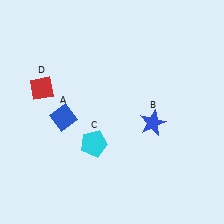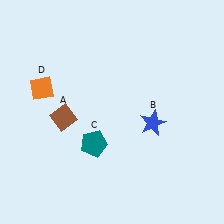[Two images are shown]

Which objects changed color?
A changed from blue to brown. C changed from cyan to teal. D changed from red to orange.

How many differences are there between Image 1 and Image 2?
There are 3 differences between the two images.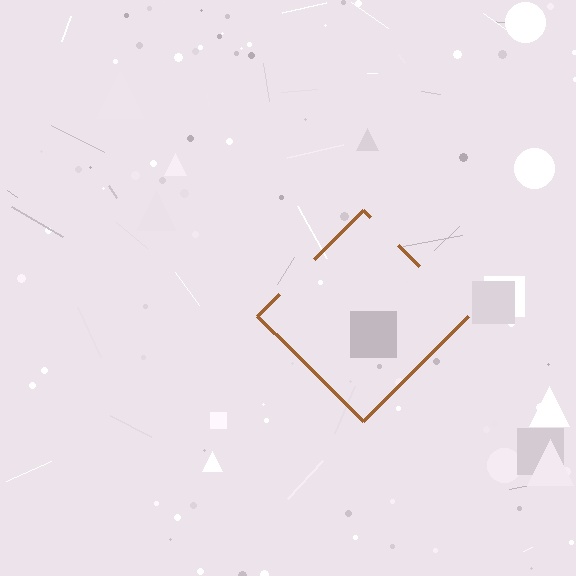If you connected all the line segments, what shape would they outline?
They would outline a diamond.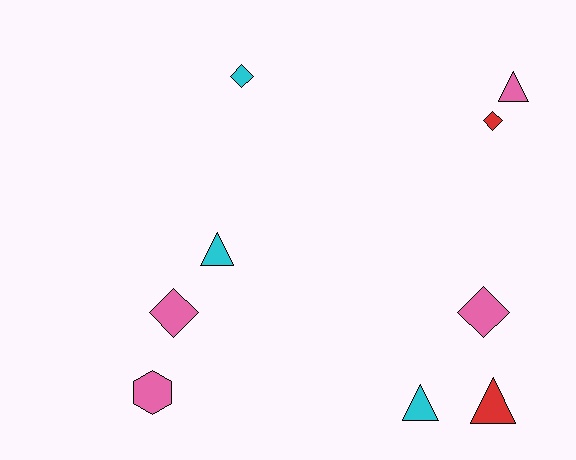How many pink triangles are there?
There is 1 pink triangle.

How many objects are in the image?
There are 9 objects.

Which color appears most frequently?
Pink, with 4 objects.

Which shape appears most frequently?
Diamond, with 4 objects.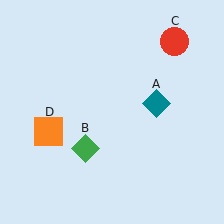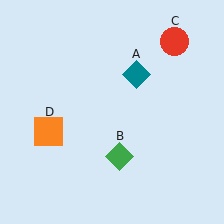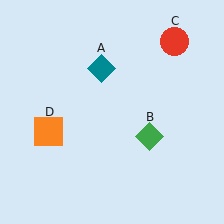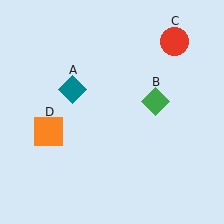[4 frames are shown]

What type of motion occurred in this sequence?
The teal diamond (object A), green diamond (object B) rotated counterclockwise around the center of the scene.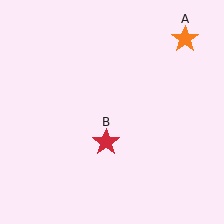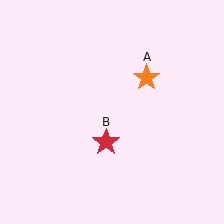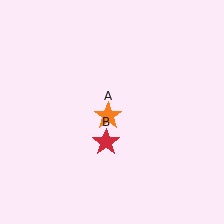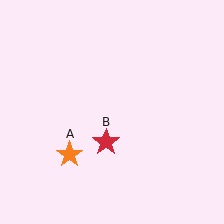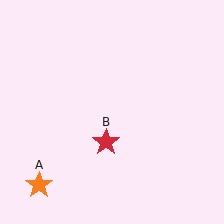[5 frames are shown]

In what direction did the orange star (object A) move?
The orange star (object A) moved down and to the left.